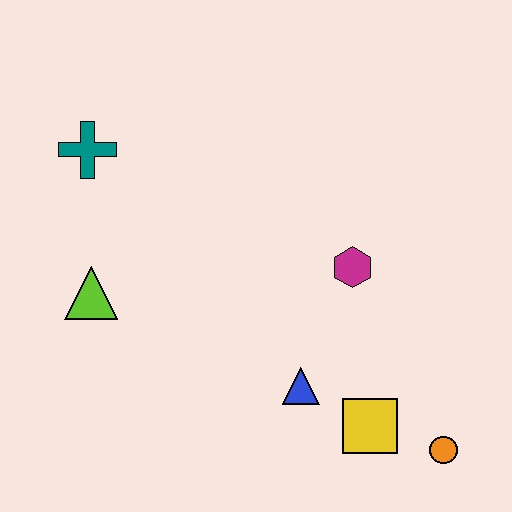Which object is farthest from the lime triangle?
The orange circle is farthest from the lime triangle.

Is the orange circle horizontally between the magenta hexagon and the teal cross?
No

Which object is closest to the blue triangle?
The yellow square is closest to the blue triangle.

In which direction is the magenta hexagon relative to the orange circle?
The magenta hexagon is above the orange circle.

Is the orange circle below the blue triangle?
Yes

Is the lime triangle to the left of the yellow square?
Yes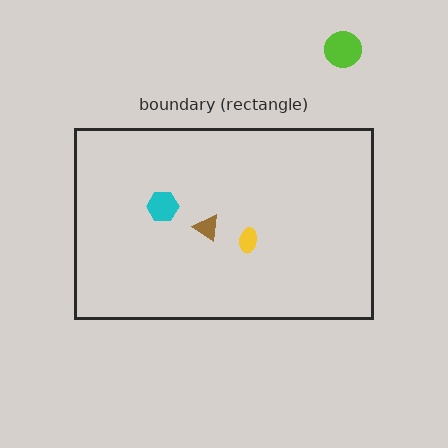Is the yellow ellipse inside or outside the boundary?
Inside.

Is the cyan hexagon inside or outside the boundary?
Inside.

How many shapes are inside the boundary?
3 inside, 1 outside.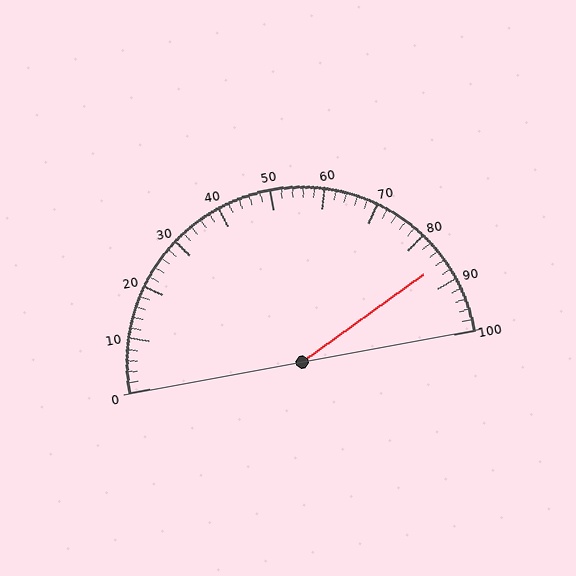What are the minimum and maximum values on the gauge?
The gauge ranges from 0 to 100.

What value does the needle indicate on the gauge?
The needle indicates approximately 86.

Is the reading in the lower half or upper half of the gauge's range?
The reading is in the upper half of the range (0 to 100).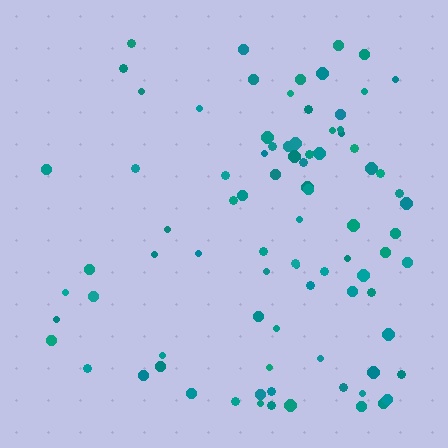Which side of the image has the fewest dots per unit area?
The left.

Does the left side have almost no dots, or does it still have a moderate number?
Still a moderate number, just noticeably fewer than the right.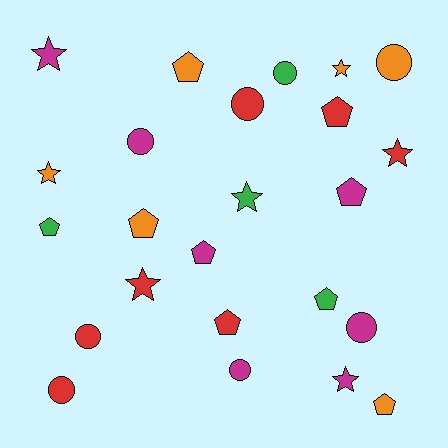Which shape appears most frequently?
Pentagon, with 9 objects.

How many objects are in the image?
There are 24 objects.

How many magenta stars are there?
There are 2 magenta stars.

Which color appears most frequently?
Red, with 7 objects.